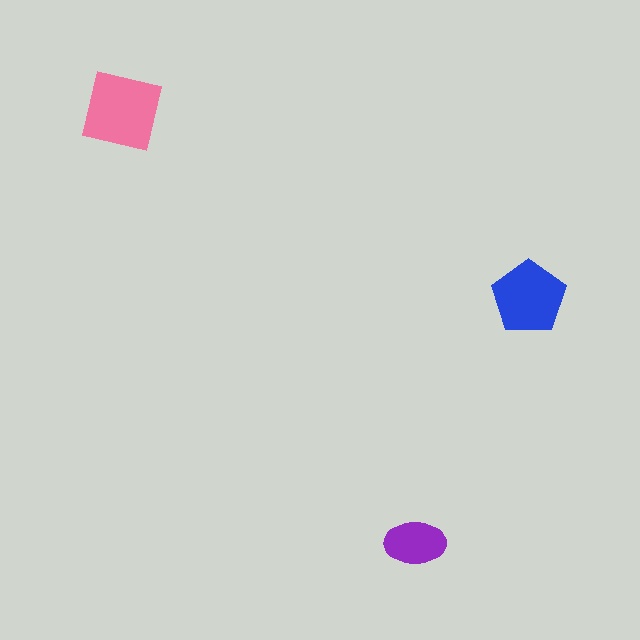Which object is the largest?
The pink square.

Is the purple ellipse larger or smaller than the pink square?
Smaller.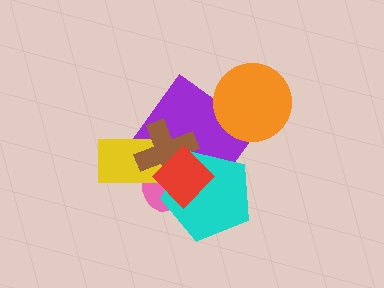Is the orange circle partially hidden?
No, no other shape covers it.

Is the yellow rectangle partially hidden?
Yes, it is partially covered by another shape.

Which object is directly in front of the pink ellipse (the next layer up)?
The yellow rectangle is directly in front of the pink ellipse.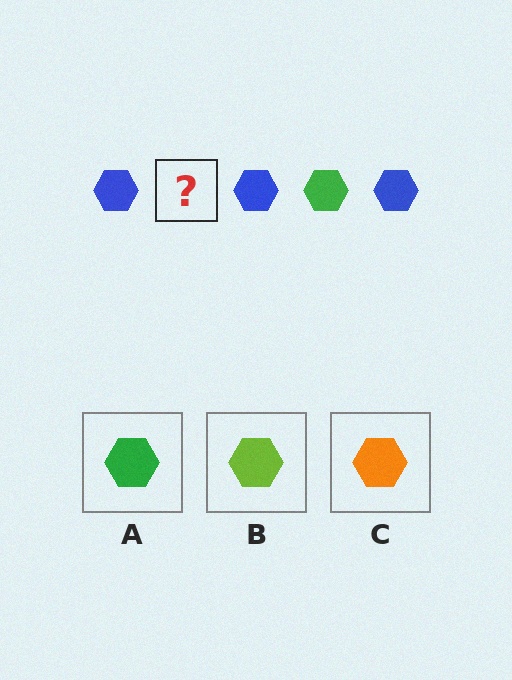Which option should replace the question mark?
Option A.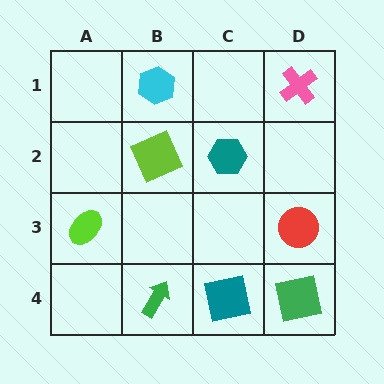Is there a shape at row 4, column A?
No, that cell is empty.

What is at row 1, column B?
A cyan hexagon.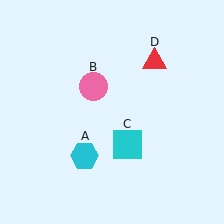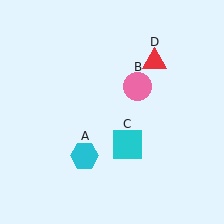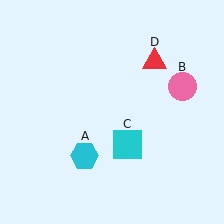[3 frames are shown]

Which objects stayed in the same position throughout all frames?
Cyan hexagon (object A) and cyan square (object C) and red triangle (object D) remained stationary.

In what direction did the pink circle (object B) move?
The pink circle (object B) moved right.